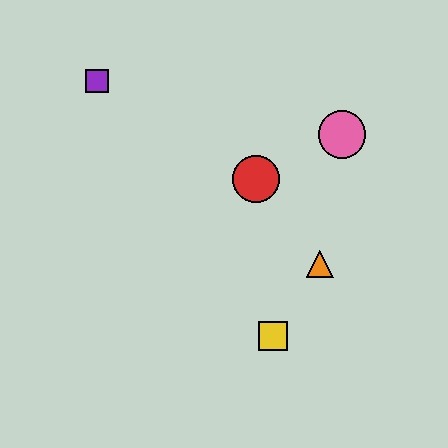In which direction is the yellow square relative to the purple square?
The yellow square is below the purple square.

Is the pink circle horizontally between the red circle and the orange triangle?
No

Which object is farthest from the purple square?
The yellow square is farthest from the purple square.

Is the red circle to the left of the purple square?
No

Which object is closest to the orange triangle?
The yellow square is closest to the orange triangle.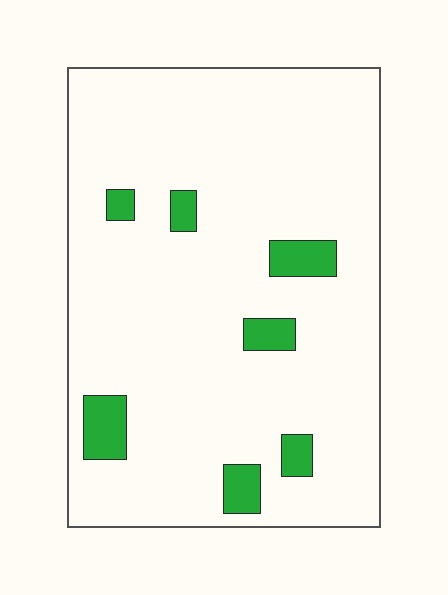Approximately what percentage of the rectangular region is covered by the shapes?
Approximately 10%.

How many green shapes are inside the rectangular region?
7.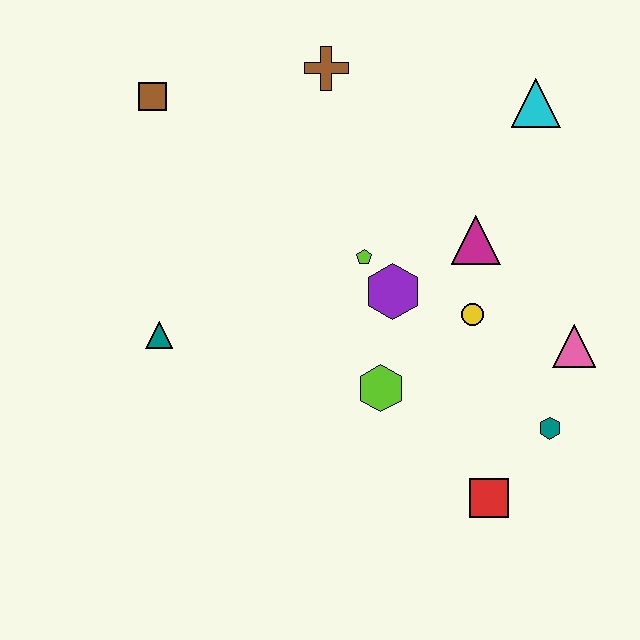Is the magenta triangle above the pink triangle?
Yes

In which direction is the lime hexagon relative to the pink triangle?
The lime hexagon is to the left of the pink triangle.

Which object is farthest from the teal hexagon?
The brown square is farthest from the teal hexagon.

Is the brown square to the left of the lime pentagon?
Yes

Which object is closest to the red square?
The teal hexagon is closest to the red square.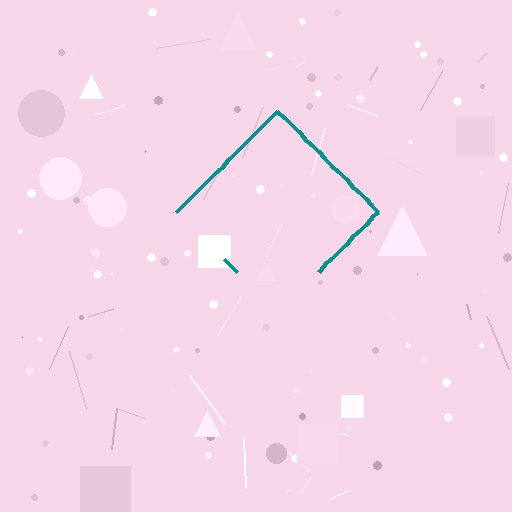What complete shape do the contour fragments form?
The contour fragments form a diamond.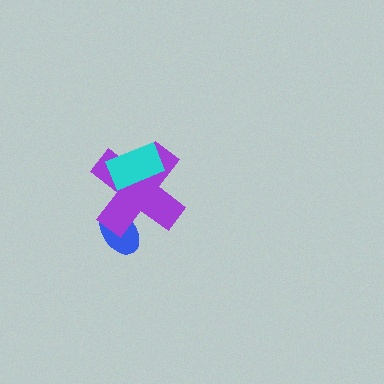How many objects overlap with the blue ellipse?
1 object overlaps with the blue ellipse.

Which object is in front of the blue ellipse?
The purple cross is in front of the blue ellipse.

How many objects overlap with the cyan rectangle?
1 object overlaps with the cyan rectangle.